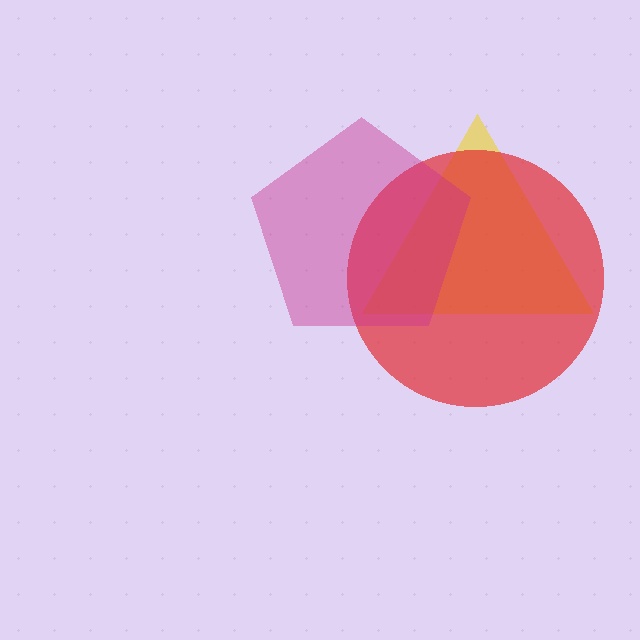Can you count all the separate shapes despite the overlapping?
Yes, there are 3 separate shapes.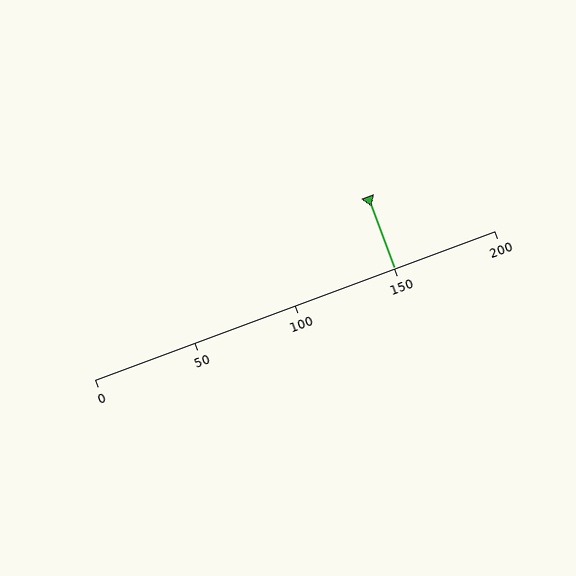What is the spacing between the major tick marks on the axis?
The major ticks are spaced 50 apart.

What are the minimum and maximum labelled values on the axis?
The axis runs from 0 to 200.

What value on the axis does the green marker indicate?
The marker indicates approximately 150.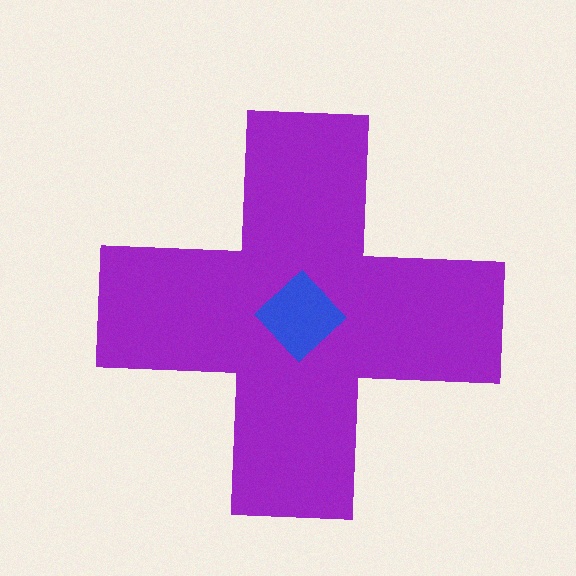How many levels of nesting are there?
2.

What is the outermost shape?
The purple cross.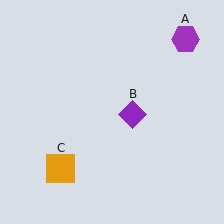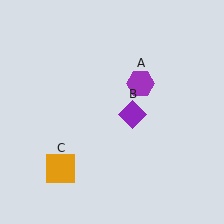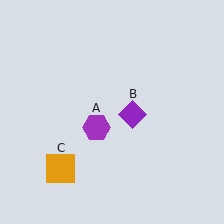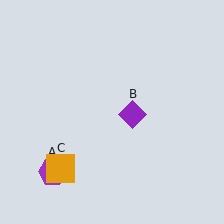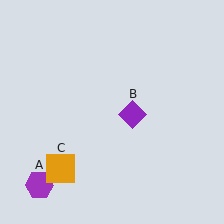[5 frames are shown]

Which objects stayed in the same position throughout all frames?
Purple diamond (object B) and orange square (object C) remained stationary.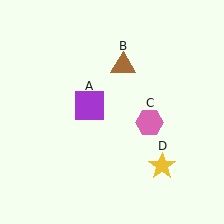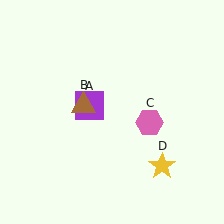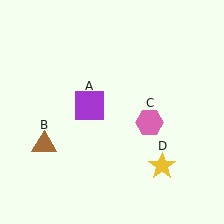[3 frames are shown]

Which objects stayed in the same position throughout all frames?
Purple square (object A) and pink hexagon (object C) and yellow star (object D) remained stationary.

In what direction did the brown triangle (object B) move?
The brown triangle (object B) moved down and to the left.